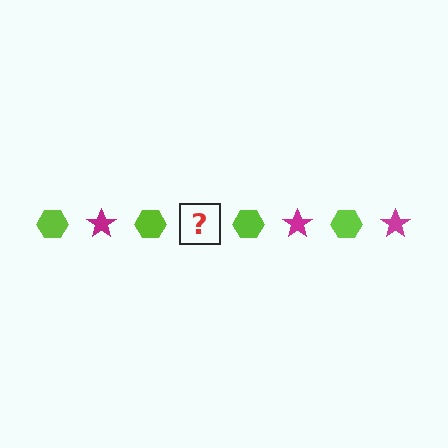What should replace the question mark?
The question mark should be replaced with a magenta star.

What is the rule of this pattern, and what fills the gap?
The rule is that the pattern alternates between lime hexagon and magenta star. The gap should be filled with a magenta star.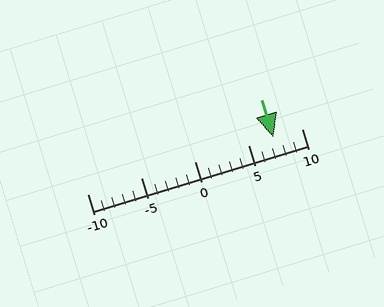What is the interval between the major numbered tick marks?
The major tick marks are spaced 5 units apart.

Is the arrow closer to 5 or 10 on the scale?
The arrow is closer to 5.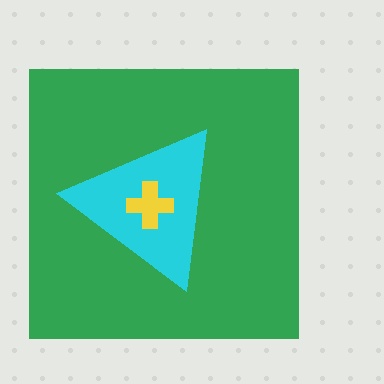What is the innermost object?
The yellow cross.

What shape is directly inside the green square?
The cyan triangle.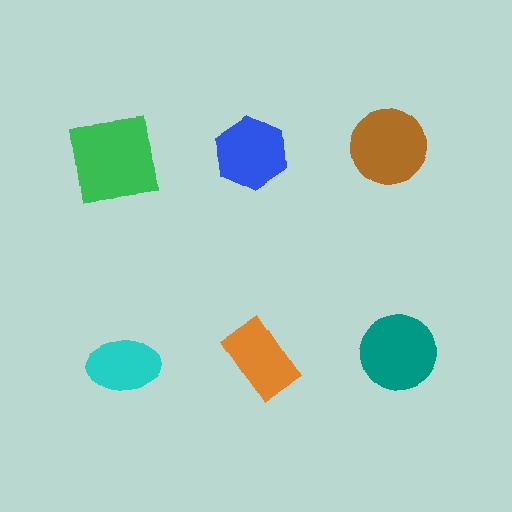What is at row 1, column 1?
A green square.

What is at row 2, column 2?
An orange rectangle.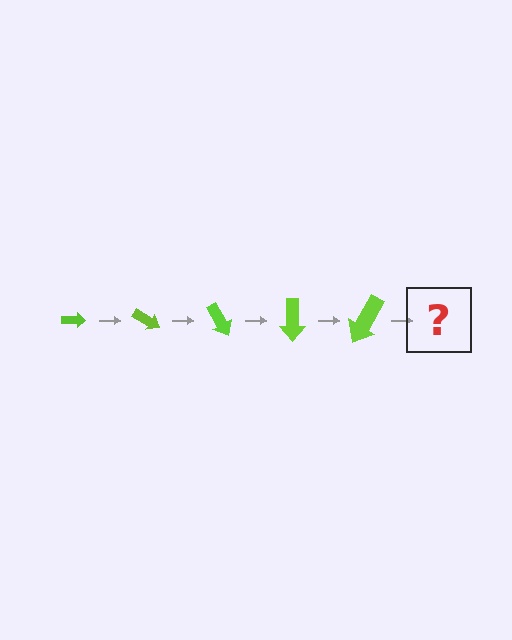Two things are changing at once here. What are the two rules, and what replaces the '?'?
The two rules are that the arrow grows larger each step and it rotates 30 degrees each step. The '?' should be an arrow, larger than the previous one and rotated 150 degrees from the start.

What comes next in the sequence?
The next element should be an arrow, larger than the previous one and rotated 150 degrees from the start.